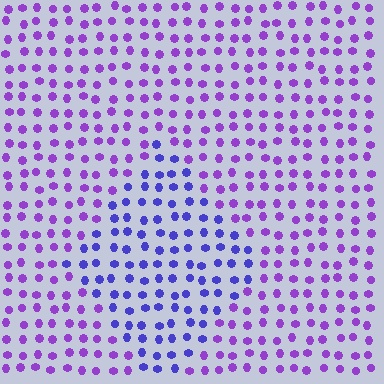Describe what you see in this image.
The image is filled with small purple elements in a uniform arrangement. A diamond-shaped region is visible where the elements are tinted to a slightly different hue, forming a subtle color boundary.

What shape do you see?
I see a diamond.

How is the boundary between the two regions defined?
The boundary is defined purely by a slight shift in hue (about 34 degrees). Spacing, size, and orientation are identical on both sides.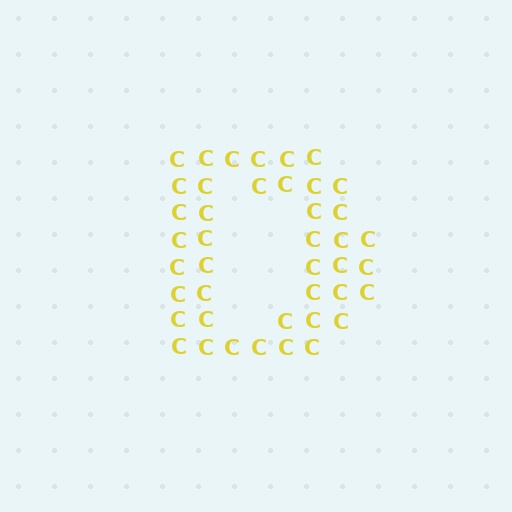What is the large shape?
The large shape is the letter D.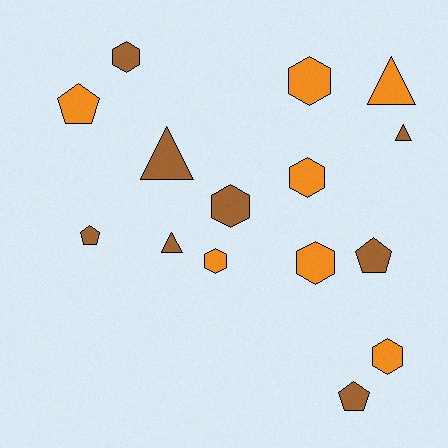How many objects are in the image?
There are 15 objects.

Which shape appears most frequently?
Hexagon, with 7 objects.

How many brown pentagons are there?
There are 3 brown pentagons.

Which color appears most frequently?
Brown, with 8 objects.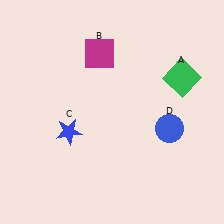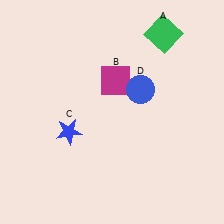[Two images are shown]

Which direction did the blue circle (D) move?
The blue circle (D) moved up.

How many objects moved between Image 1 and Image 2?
3 objects moved between the two images.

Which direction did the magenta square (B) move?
The magenta square (B) moved down.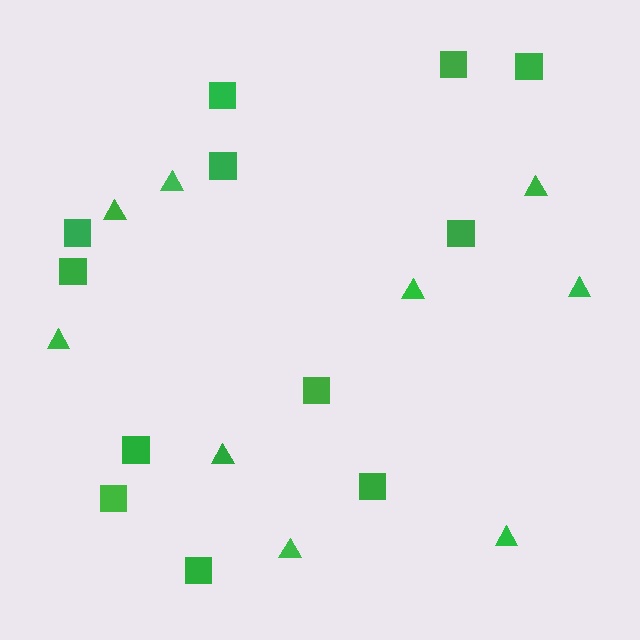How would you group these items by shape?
There are 2 groups: one group of triangles (9) and one group of squares (12).